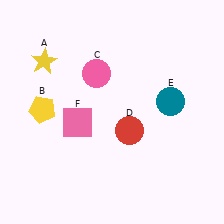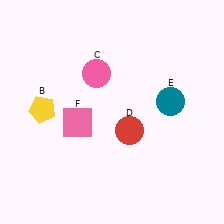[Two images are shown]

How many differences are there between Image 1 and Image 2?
There is 1 difference between the two images.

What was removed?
The yellow star (A) was removed in Image 2.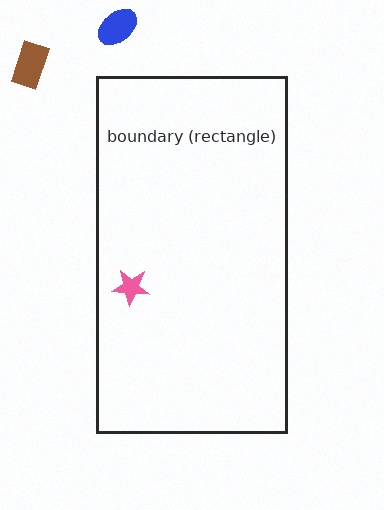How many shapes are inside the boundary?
1 inside, 2 outside.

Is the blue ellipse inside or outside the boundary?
Outside.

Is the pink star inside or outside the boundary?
Inside.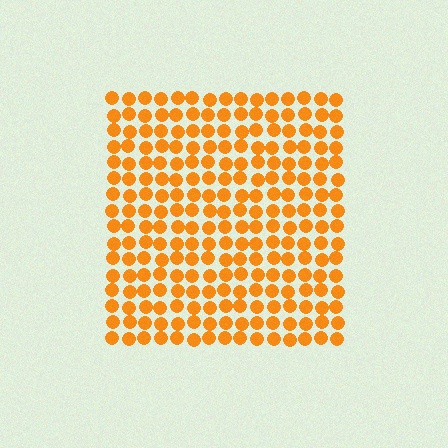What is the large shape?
The large shape is a square.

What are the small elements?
The small elements are circles.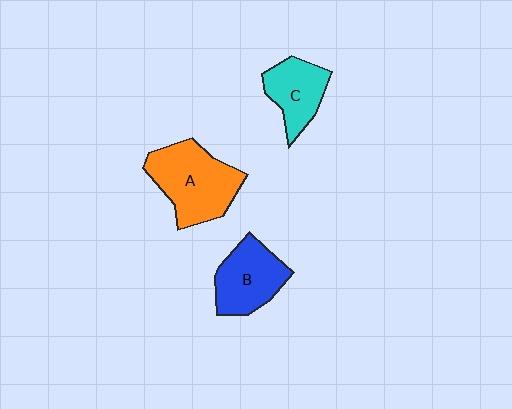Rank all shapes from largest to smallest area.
From largest to smallest: A (orange), B (blue), C (cyan).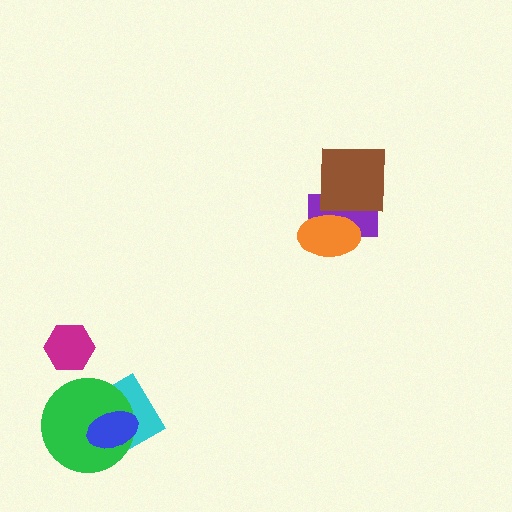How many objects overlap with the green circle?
2 objects overlap with the green circle.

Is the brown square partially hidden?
No, no other shape covers it.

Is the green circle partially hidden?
Yes, it is partially covered by another shape.